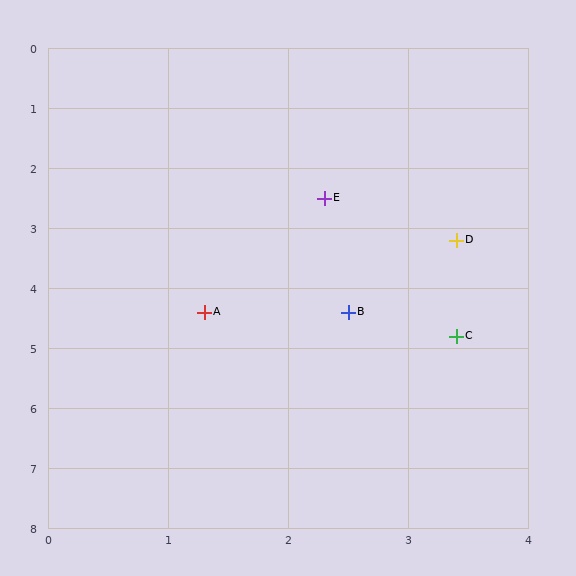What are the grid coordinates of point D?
Point D is at approximately (3.4, 3.2).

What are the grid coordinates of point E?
Point E is at approximately (2.3, 2.5).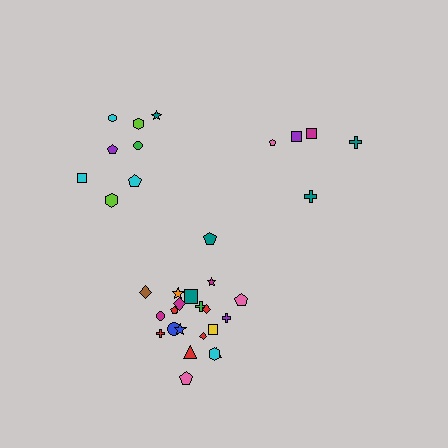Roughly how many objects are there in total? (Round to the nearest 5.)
Roughly 35 objects in total.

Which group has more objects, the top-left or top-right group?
The top-left group.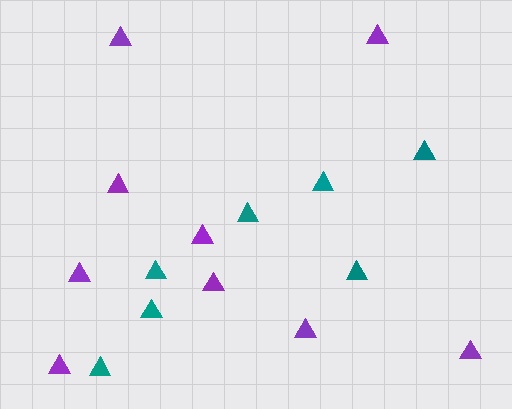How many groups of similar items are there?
There are 2 groups: one group of teal triangles (7) and one group of purple triangles (9).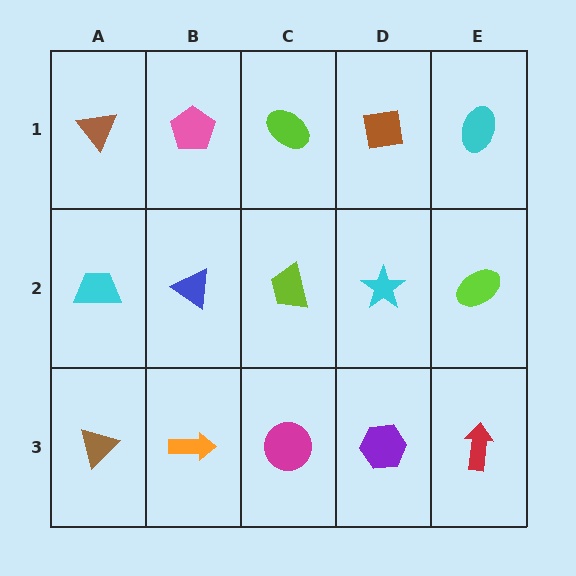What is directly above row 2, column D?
A brown square.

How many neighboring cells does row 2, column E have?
3.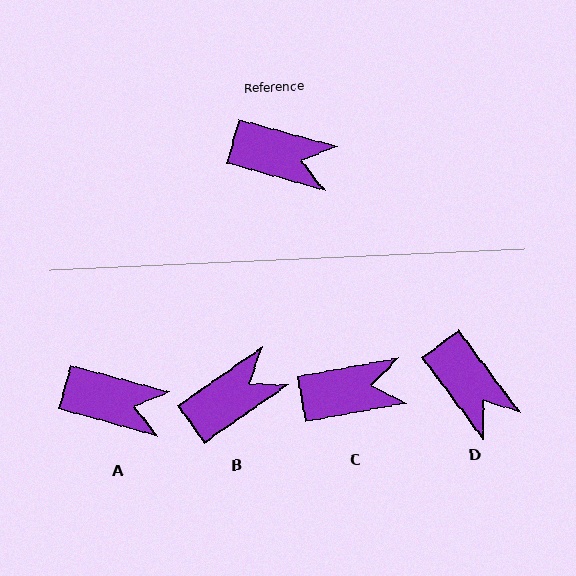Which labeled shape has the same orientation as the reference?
A.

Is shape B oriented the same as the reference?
No, it is off by about 50 degrees.